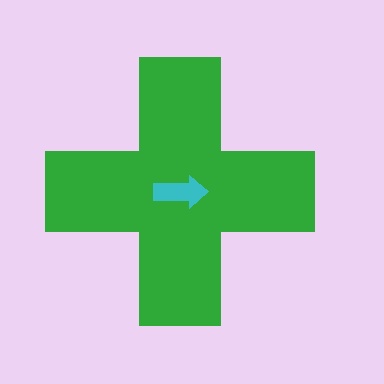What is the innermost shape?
The cyan arrow.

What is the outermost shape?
The green cross.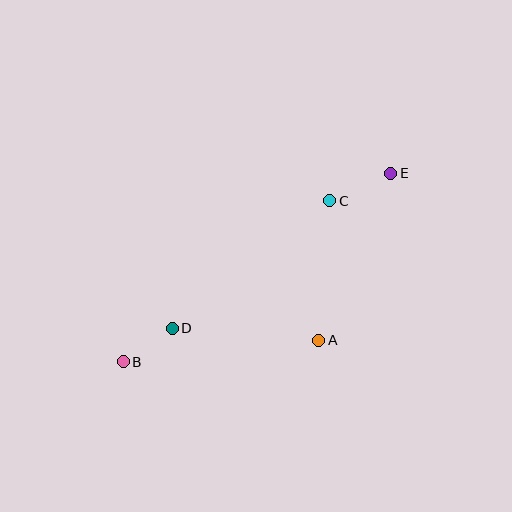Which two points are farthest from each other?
Points B and E are farthest from each other.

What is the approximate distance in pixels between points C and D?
The distance between C and D is approximately 203 pixels.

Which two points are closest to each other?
Points B and D are closest to each other.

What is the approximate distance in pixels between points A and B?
The distance between A and B is approximately 196 pixels.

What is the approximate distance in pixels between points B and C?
The distance between B and C is approximately 262 pixels.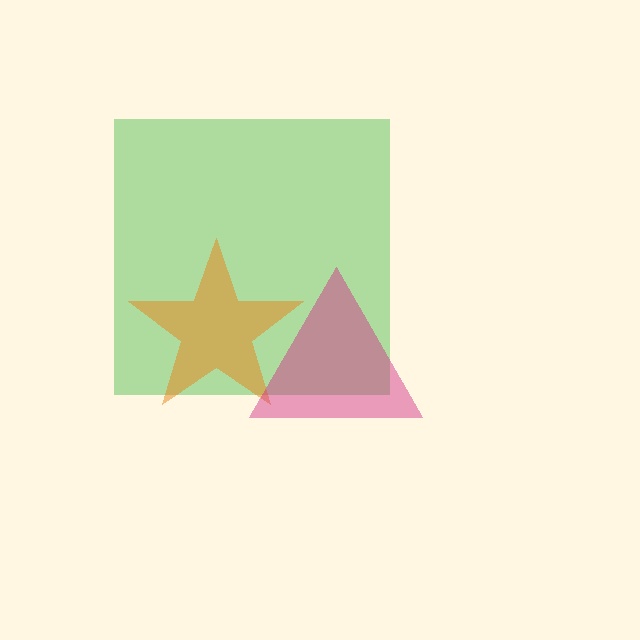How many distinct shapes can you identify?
There are 3 distinct shapes: a green square, an orange star, a magenta triangle.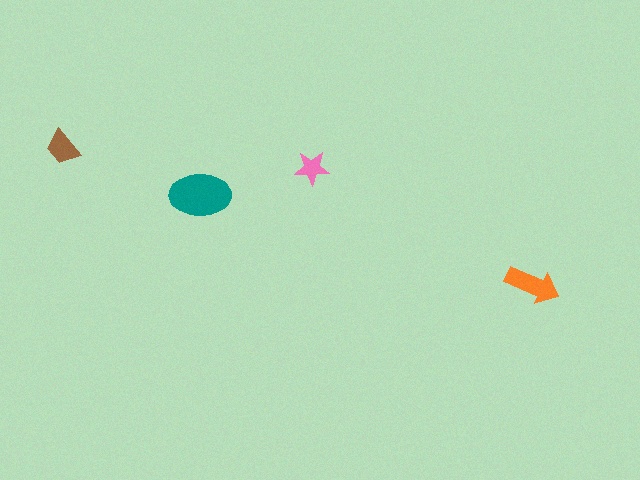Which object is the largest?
The teal ellipse.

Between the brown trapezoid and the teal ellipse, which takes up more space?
The teal ellipse.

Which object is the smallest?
The pink star.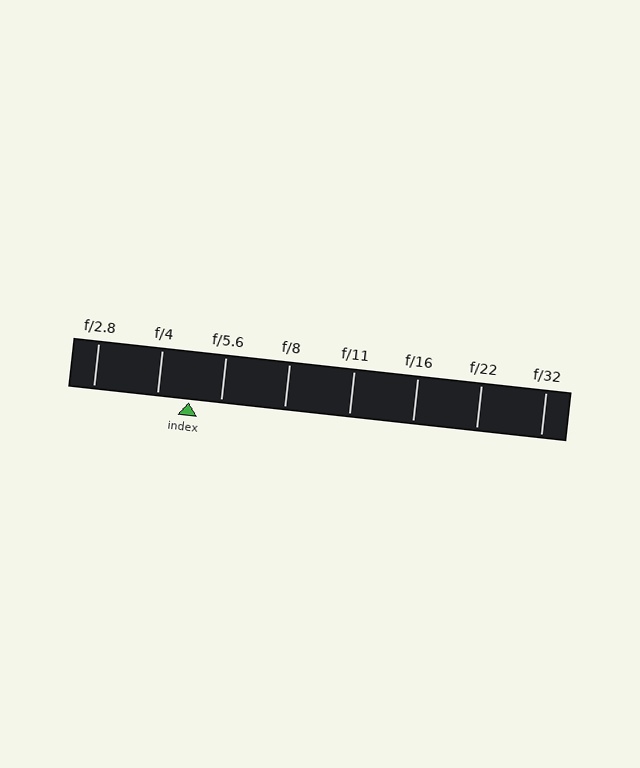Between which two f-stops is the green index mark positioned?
The index mark is between f/4 and f/5.6.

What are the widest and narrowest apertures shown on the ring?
The widest aperture shown is f/2.8 and the narrowest is f/32.